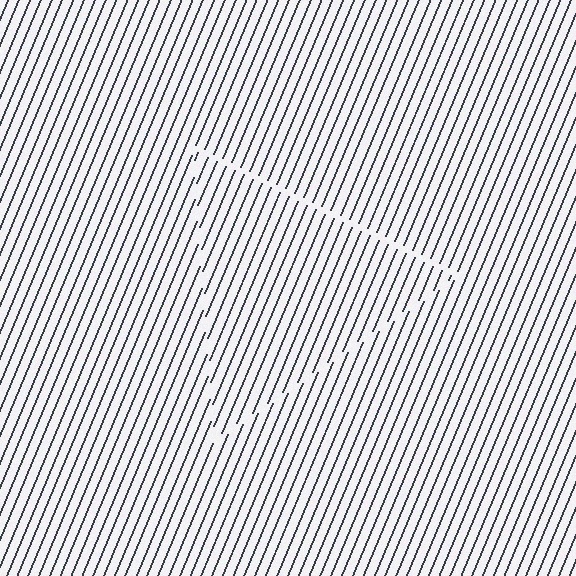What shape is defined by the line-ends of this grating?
An illusory triangle. The interior of the shape contains the same grating, shifted by half a period — the contour is defined by the phase discontinuity where line-ends from the inner and outer gratings abut.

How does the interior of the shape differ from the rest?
The interior of the shape contains the same grating, shifted by half a period — the contour is defined by the phase discontinuity where line-ends from the inner and outer gratings abut.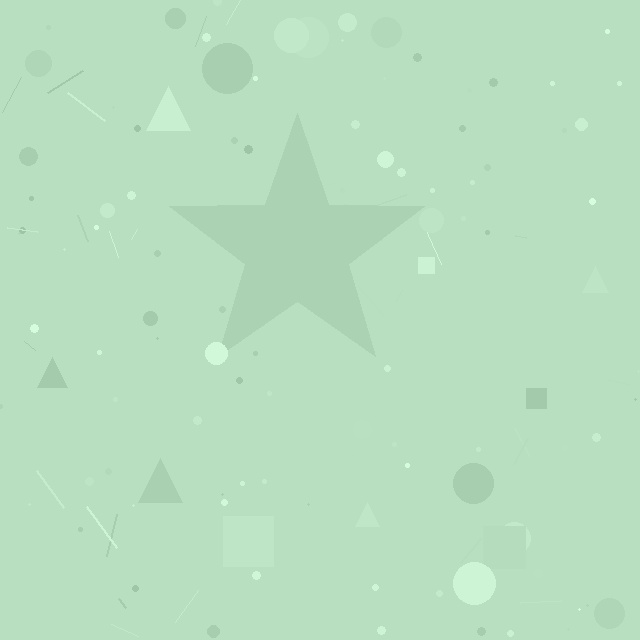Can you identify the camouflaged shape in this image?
The camouflaged shape is a star.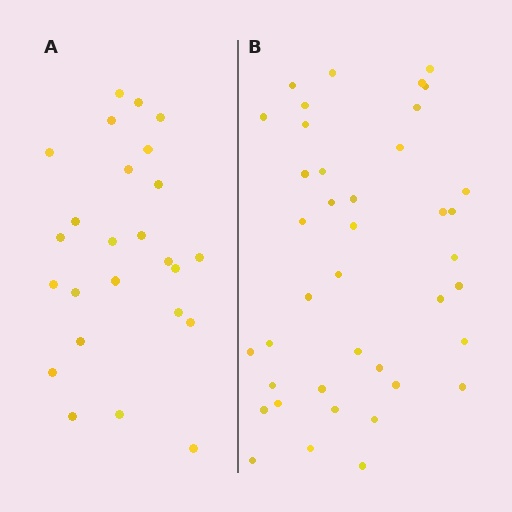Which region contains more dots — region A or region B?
Region B (the right region) has more dots.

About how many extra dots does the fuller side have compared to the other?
Region B has approximately 15 more dots than region A.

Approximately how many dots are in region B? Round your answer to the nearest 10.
About 40 dots.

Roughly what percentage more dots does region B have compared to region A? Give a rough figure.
About 60% more.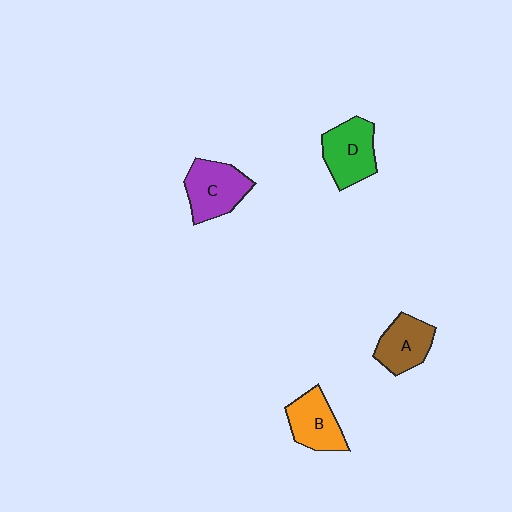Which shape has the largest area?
Shape C (purple).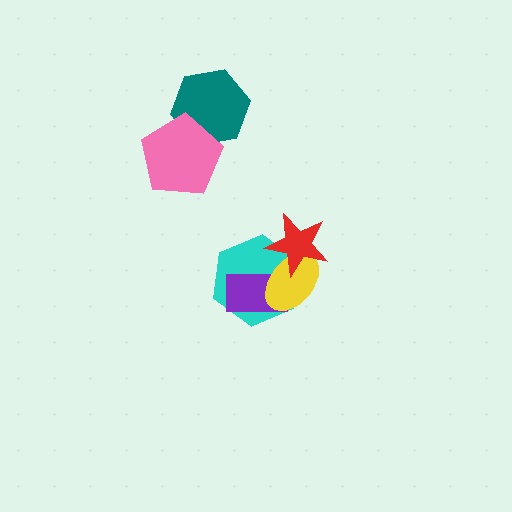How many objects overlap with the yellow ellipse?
3 objects overlap with the yellow ellipse.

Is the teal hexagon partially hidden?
Yes, it is partially covered by another shape.